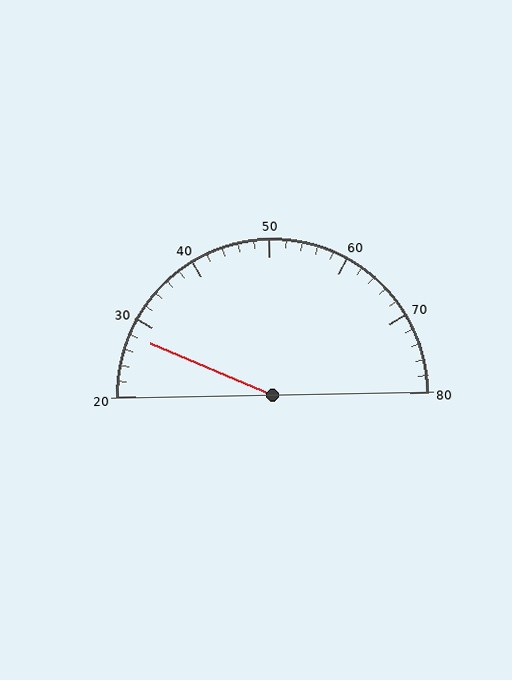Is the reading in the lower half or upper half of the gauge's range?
The reading is in the lower half of the range (20 to 80).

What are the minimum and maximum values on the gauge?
The gauge ranges from 20 to 80.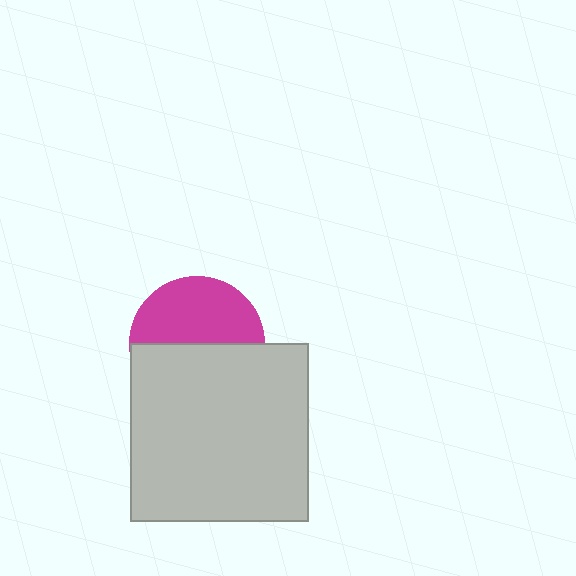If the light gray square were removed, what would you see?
You would see the complete magenta circle.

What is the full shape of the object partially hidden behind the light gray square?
The partially hidden object is a magenta circle.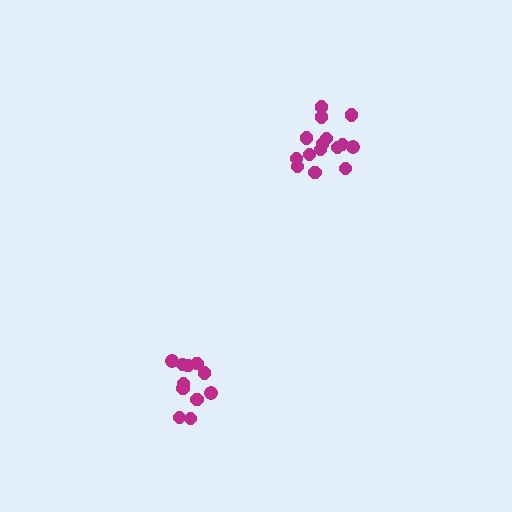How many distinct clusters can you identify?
There are 2 distinct clusters.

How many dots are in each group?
Group 1: 11 dots, Group 2: 15 dots (26 total).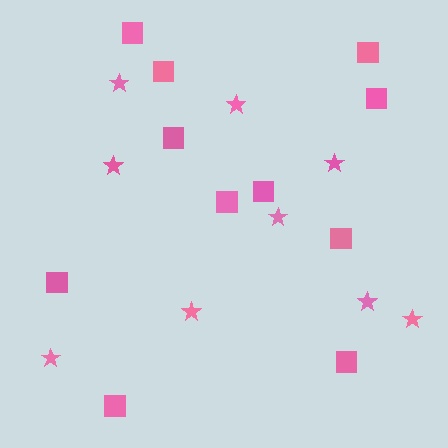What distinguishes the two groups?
There are 2 groups: one group of squares (11) and one group of stars (9).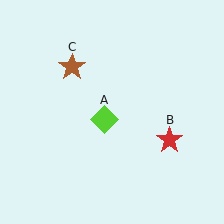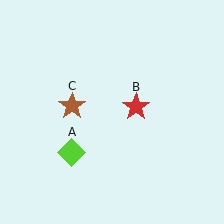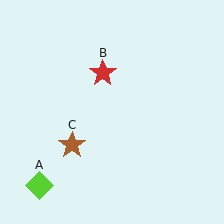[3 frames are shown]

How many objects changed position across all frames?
3 objects changed position: lime diamond (object A), red star (object B), brown star (object C).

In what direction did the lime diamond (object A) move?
The lime diamond (object A) moved down and to the left.